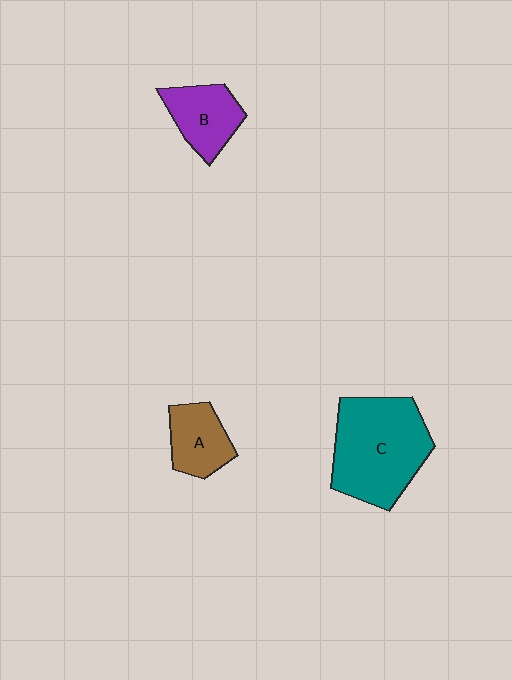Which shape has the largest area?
Shape C (teal).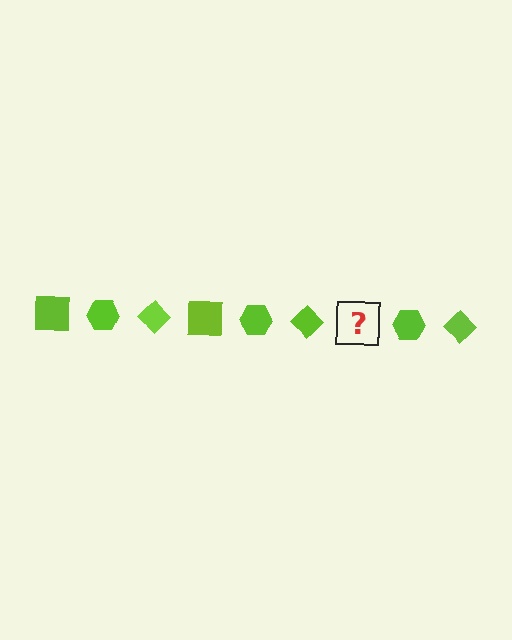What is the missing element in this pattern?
The missing element is a lime square.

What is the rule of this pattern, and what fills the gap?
The rule is that the pattern cycles through square, hexagon, diamond shapes in lime. The gap should be filled with a lime square.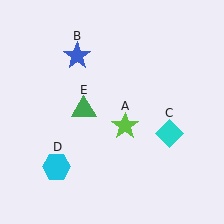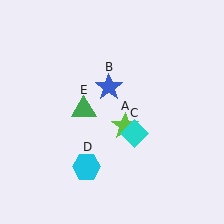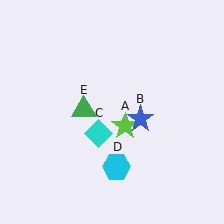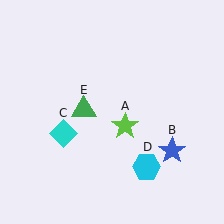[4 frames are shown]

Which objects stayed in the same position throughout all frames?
Lime star (object A) and green triangle (object E) remained stationary.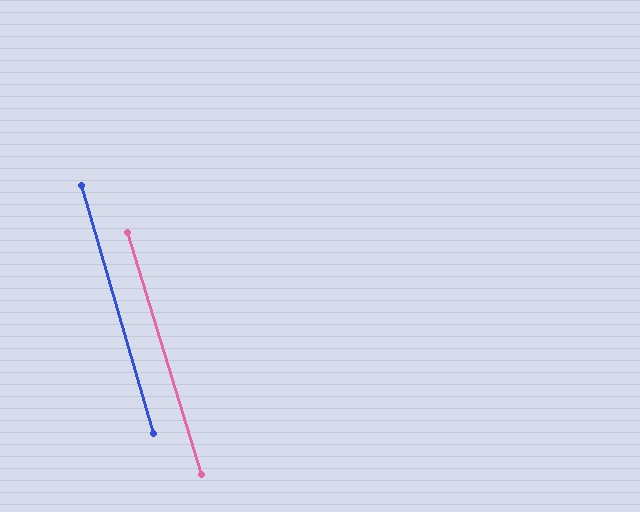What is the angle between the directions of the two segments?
Approximately 1 degree.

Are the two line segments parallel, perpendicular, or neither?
Parallel — their directions differ by only 0.7°.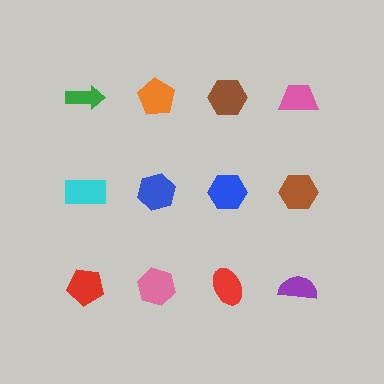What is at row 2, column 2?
A blue hexagon.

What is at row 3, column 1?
A red pentagon.